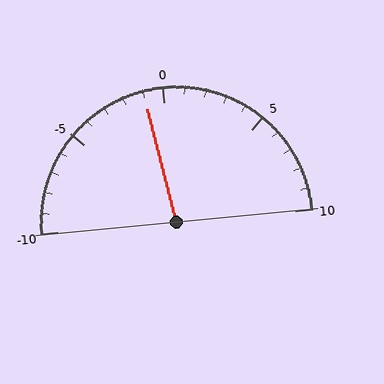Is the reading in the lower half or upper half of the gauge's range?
The reading is in the lower half of the range (-10 to 10).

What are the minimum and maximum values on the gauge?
The gauge ranges from -10 to 10.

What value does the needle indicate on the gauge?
The needle indicates approximately -1.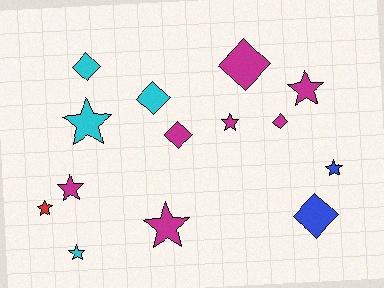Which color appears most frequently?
Magenta, with 7 objects.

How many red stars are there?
There is 1 red star.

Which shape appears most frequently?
Star, with 8 objects.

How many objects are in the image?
There are 14 objects.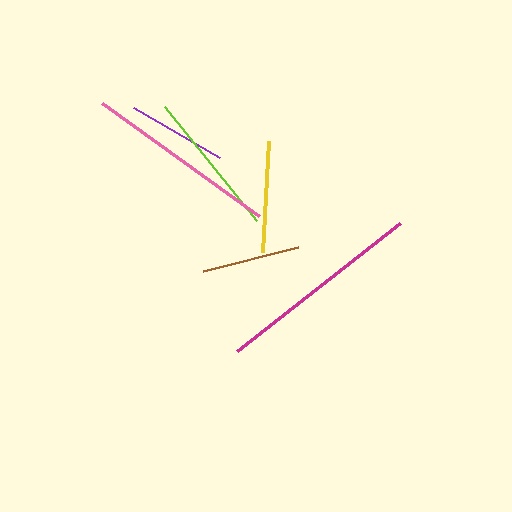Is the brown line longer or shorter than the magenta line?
The magenta line is longer than the brown line.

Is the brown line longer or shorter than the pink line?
The pink line is longer than the brown line.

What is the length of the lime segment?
The lime segment is approximately 146 pixels long.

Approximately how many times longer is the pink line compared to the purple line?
The pink line is approximately 1.9 times the length of the purple line.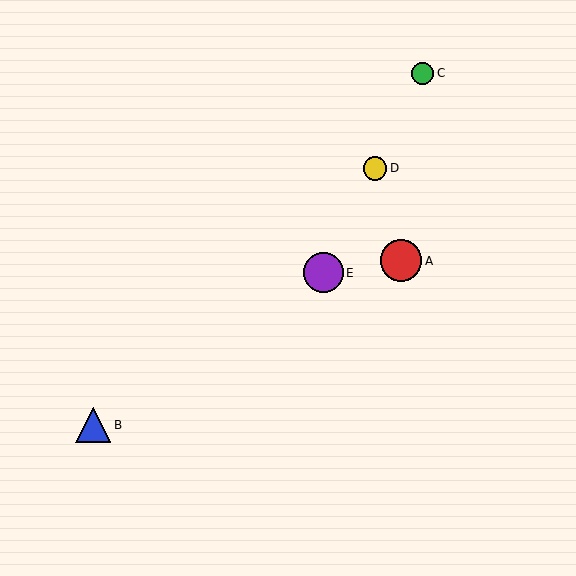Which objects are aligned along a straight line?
Objects C, D, E are aligned along a straight line.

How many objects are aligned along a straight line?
3 objects (C, D, E) are aligned along a straight line.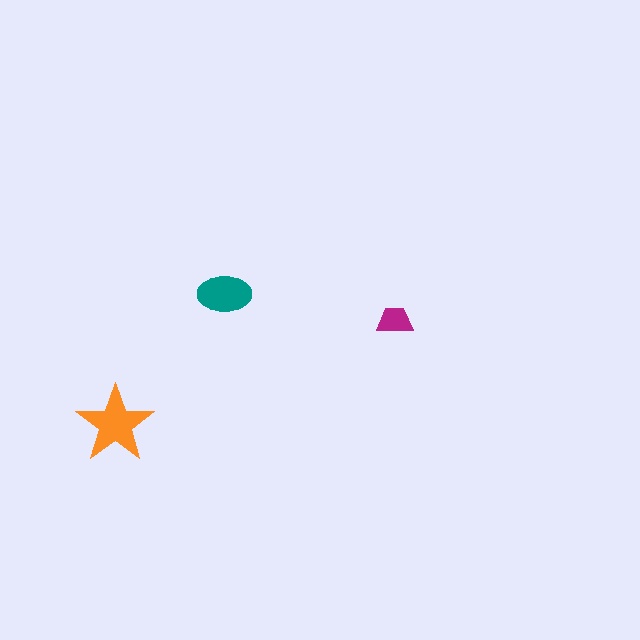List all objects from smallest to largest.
The magenta trapezoid, the teal ellipse, the orange star.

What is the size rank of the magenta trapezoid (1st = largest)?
3rd.